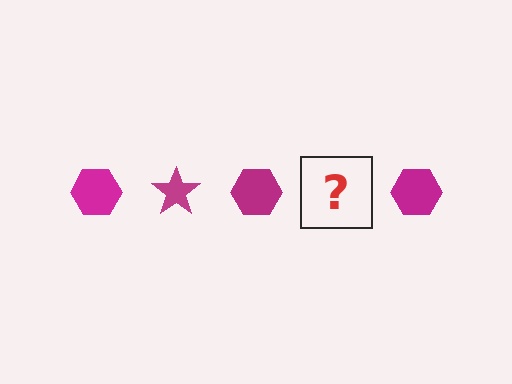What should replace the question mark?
The question mark should be replaced with a magenta star.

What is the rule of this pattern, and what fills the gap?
The rule is that the pattern cycles through hexagon, star shapes in magenta. The gap should be filled with a magenta star.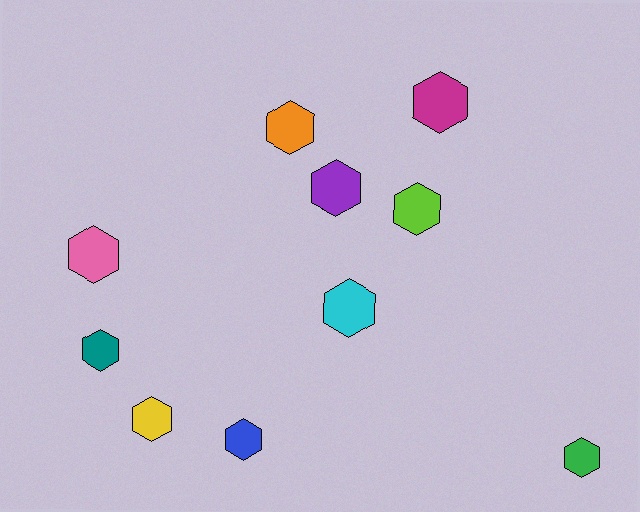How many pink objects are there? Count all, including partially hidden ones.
There is 1 pink object.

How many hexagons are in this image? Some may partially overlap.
There are 10 hexagons.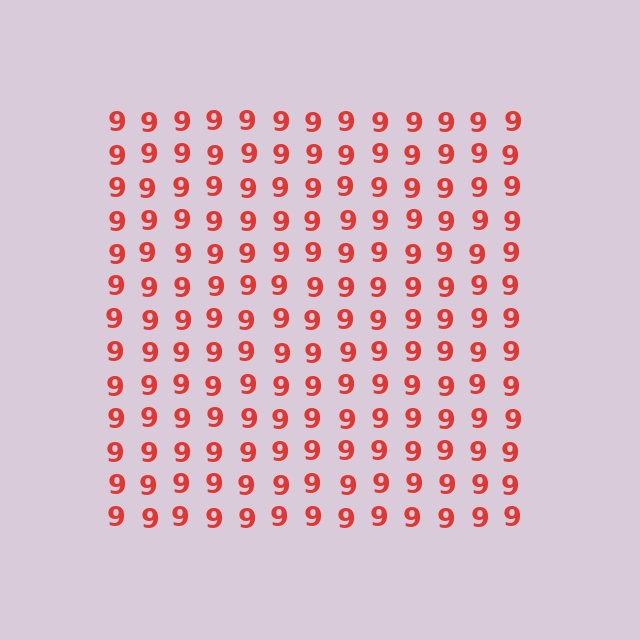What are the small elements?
The small elements are digit 9's.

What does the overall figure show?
The overall figure shows a square.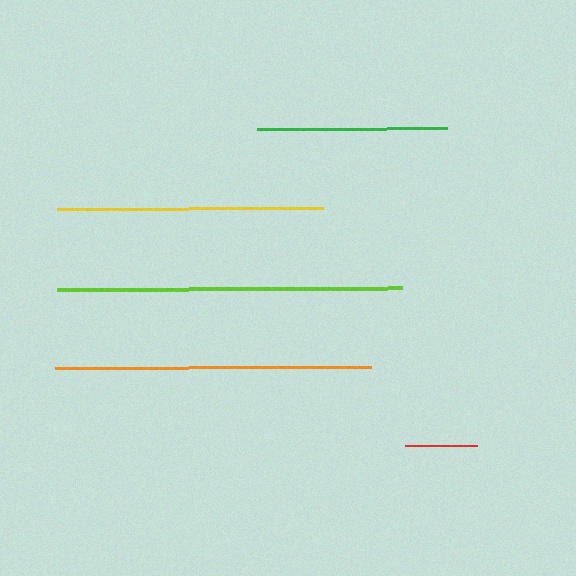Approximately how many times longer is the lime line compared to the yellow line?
The lime line is approximately 1.3 times the length of the yellow line.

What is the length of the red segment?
The red segment is approximately 72 pixels long.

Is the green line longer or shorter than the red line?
The green line is longer than the red line.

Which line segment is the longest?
The lime line is the longest at approximately 345 pixels.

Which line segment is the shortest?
The red line is the shortest at approximately 72 pixels.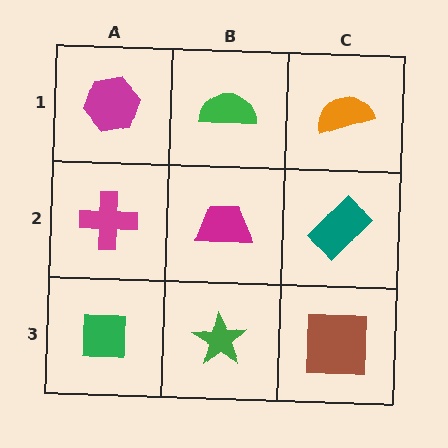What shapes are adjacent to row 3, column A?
A magenta cross (row 2, column A), a green star (row 3, column B).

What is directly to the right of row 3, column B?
A brown square.